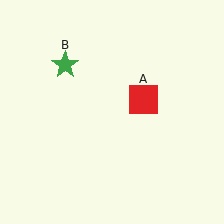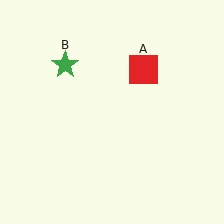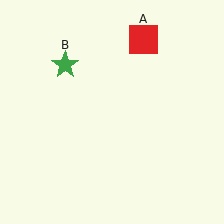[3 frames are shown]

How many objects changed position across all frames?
1 object changed position: red square (object A).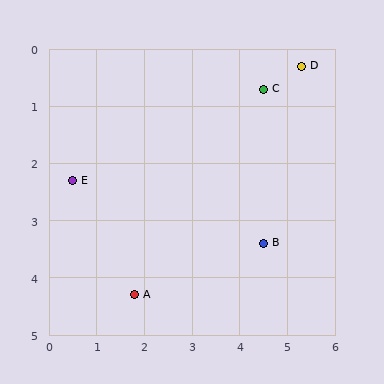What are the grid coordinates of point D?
Point D is at approximately (5.3, 0.3).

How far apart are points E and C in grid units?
Points E and C are about 4.3 grid units apart.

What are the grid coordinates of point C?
Point C is at approximately (4.5, 0.7).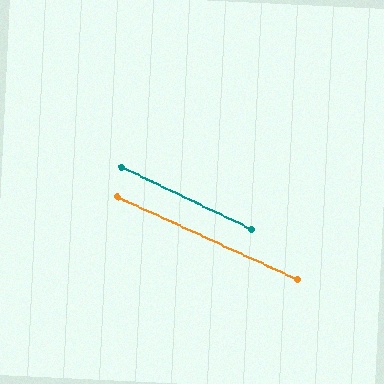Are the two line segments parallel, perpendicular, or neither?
Parallel — their directions differ by only 0.8°.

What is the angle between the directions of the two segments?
Approximately 1 degree.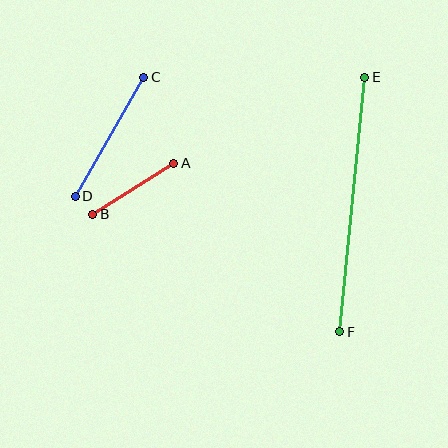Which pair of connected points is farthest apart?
Points E and F are farthest apart.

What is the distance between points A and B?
The distance is approximately 96 pixels.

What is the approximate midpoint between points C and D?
The midpoint is at approximately (109, 137) pixels.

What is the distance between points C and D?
The distance is approximately 137 pixels.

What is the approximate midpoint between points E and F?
The midpoint is at approximately (352, 204) pixels.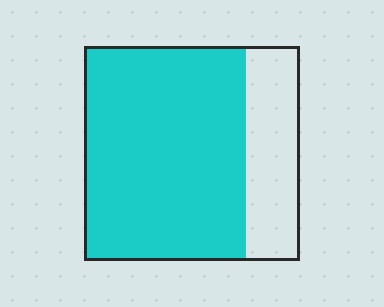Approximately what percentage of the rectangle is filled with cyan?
Approximately 75%.